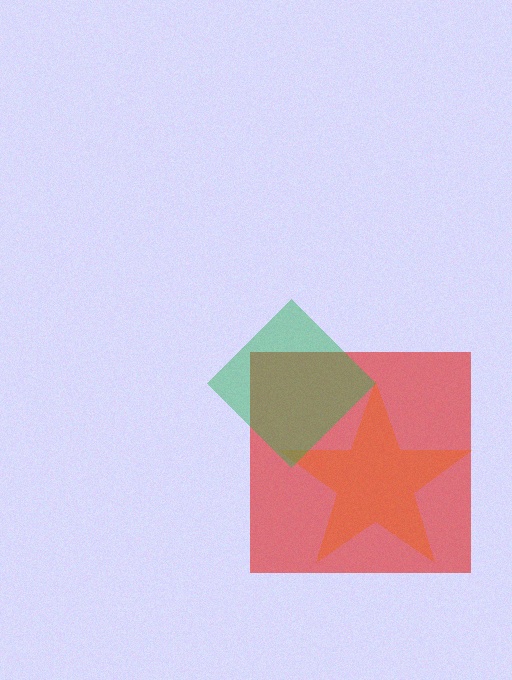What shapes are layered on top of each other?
The layered shapes are: a yellow star, a red square, a green diamond.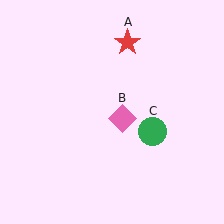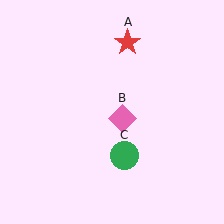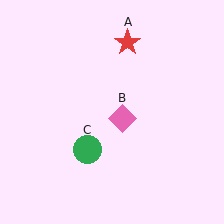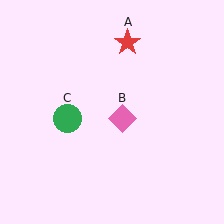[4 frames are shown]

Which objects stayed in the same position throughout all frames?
Red star (object A) and pink diamond (object B) remained stationary.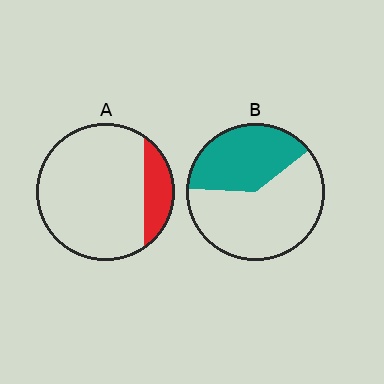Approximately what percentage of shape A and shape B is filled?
A is approximately 15% and B is approximately 40%.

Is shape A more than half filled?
No.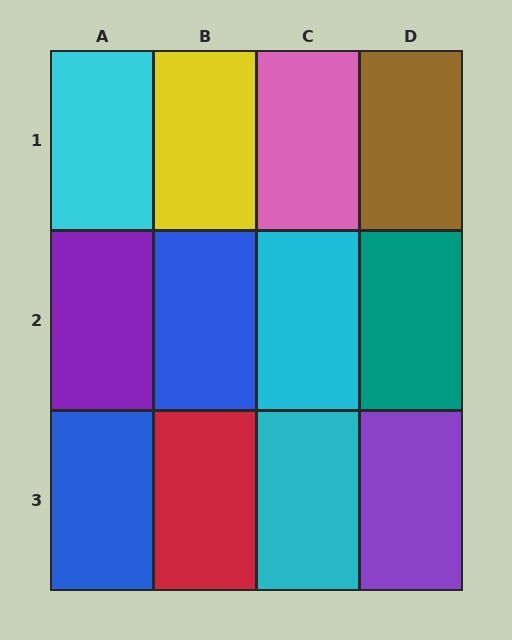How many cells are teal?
1 cell is teal.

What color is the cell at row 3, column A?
Blue.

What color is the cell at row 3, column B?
Red.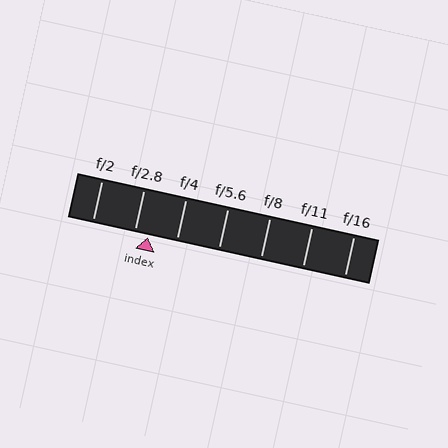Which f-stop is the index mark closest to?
The index mark is closest to f/2.8.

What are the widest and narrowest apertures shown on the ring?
The widest aperture shown is f/2 and the narrowest is f/16.